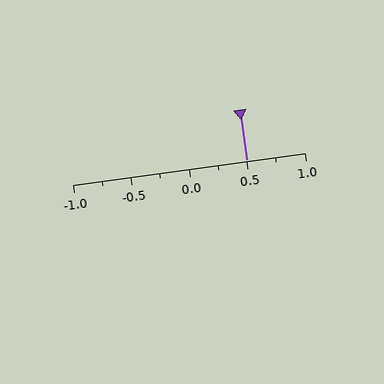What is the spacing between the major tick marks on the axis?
The major ticks are spaced 0.5 apart.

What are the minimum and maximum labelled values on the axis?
The axis runs from -1.0 to 1.0.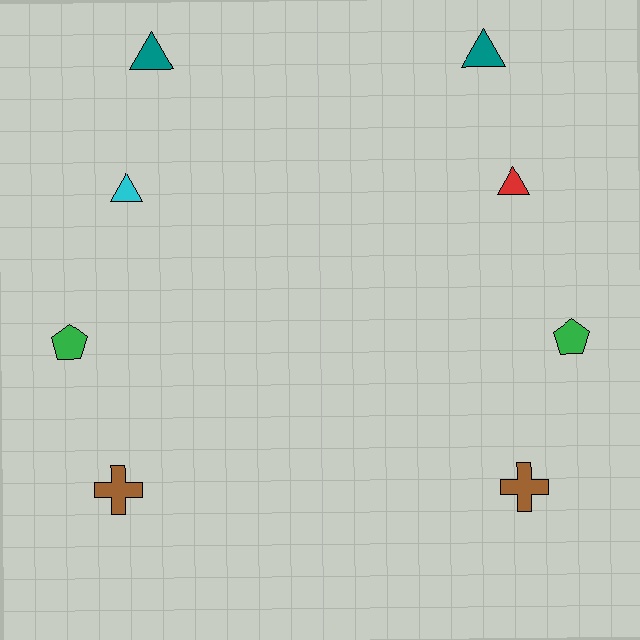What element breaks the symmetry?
The red triangle on the right side breaks the symmetry — its mirror counterpart is cyan.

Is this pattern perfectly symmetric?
No, the pattern is not perfectly symmetric. The red triangle on the right side breaks the symmetry — its mirror counterpart is cyan.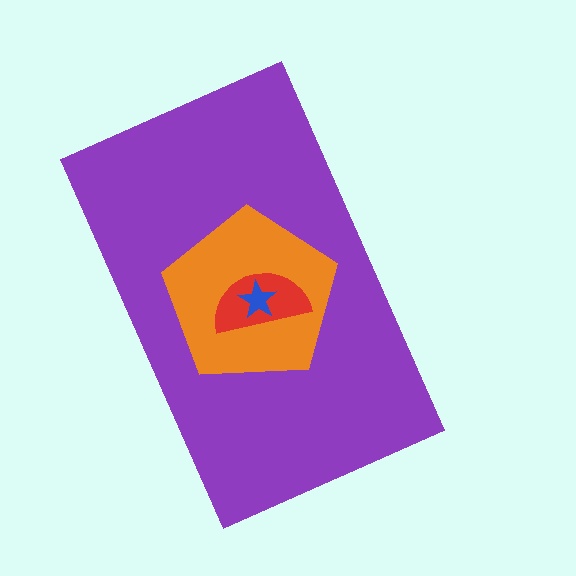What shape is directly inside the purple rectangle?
The orange pentagon.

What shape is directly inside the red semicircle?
The blue star.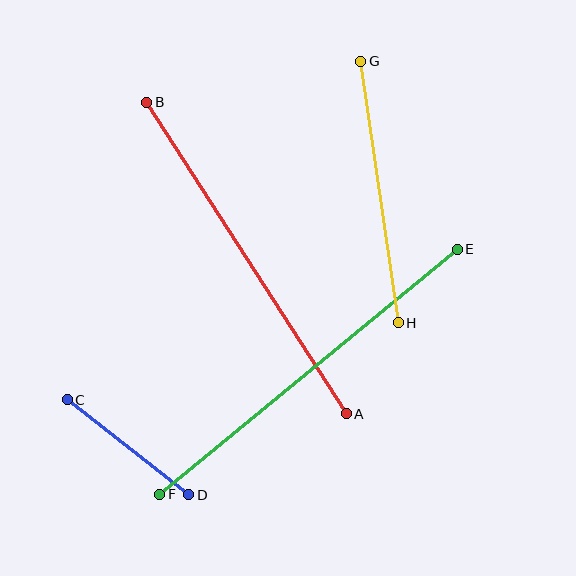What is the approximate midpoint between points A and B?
The midpoint is at approximately (246, 258) pixels.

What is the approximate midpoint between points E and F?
The midpoint is at approximately (308, 372) pixels.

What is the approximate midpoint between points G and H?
The midpoint is at approximately (379, 192) pixels.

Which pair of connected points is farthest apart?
Points E and F are farthest apart.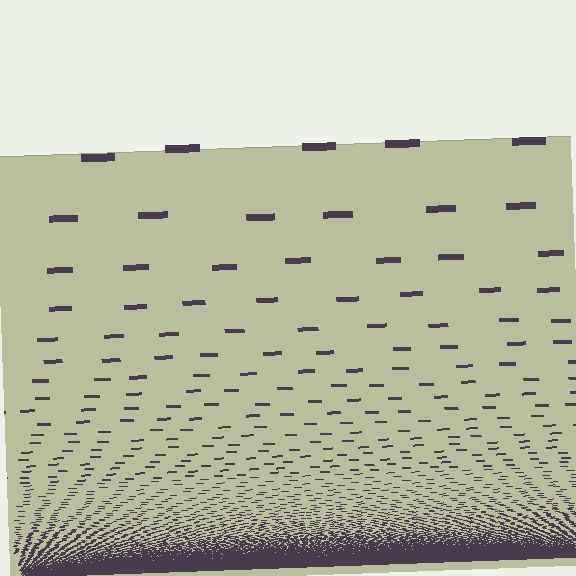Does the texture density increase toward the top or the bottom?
Density increases toward the bottom.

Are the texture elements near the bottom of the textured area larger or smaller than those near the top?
Smaller. The gradient is inverted — elements near the bottom are smaller and denser.